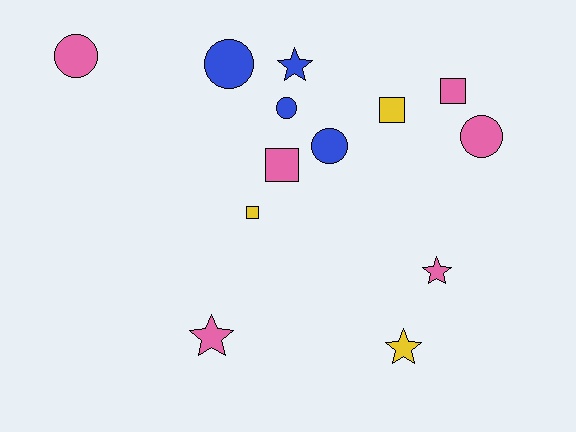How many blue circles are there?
There are 3 blue circles.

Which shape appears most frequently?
Circle, with 5 objects.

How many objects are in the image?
There are 13 objects.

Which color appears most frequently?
Pink, with 6 objects.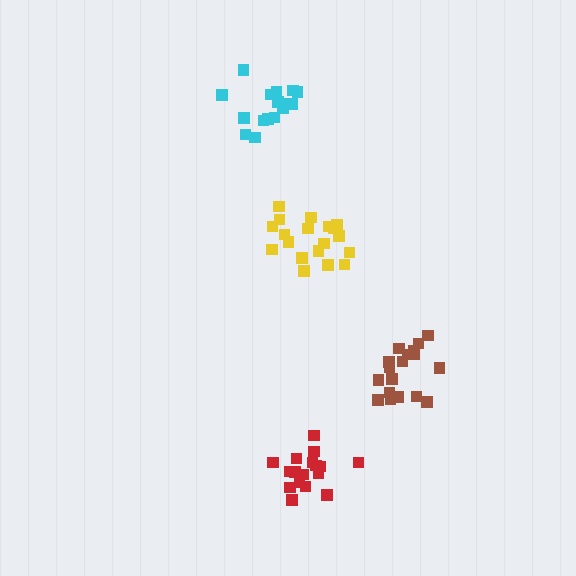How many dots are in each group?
Group 1: 18 dots, Group 2: 16 dots, Group 3: 19 dots, Group 4: 17 dots (70 total).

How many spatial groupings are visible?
There are 4 spatial groupings.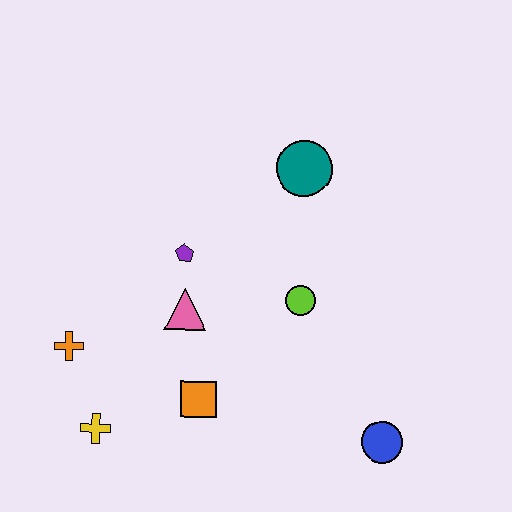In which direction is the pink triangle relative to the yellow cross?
The pink triangle is above the yellow cross.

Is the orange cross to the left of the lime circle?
Yes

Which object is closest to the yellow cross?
The orange cross is closest to the yellow cross.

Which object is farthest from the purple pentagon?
The blue circle is farthest from the purple pentagon.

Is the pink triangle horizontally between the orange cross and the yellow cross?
No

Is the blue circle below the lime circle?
Yes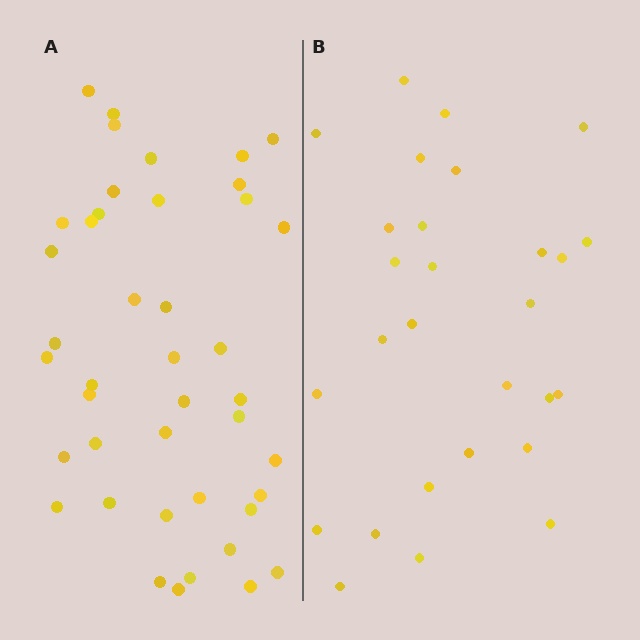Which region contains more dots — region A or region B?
Region A (the left region) has more dots.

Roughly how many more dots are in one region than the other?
Region A has approximately 15 more dots than region B.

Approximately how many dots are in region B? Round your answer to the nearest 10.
About 30 dots. (The exact count is 28, which rounds to 30.)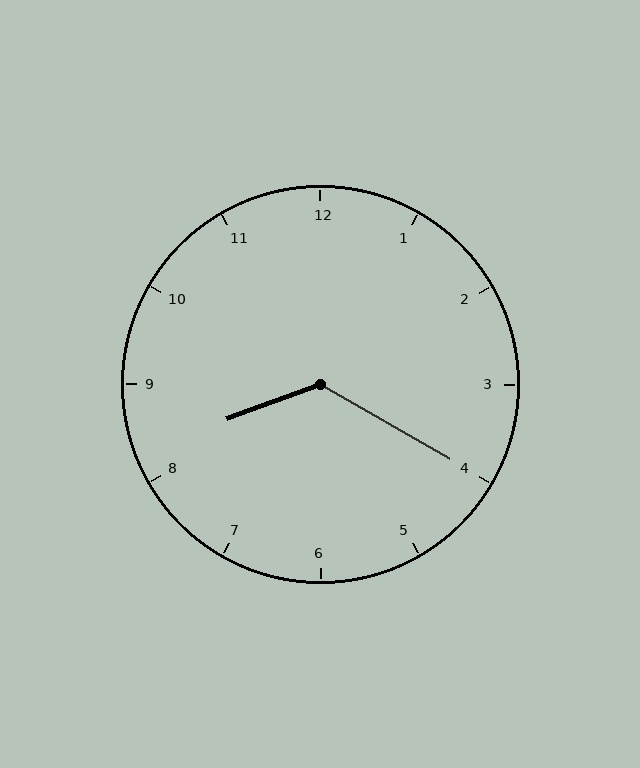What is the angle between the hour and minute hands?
Approximately 130 degrees.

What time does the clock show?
8:20.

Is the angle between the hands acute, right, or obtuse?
It is obtuse.